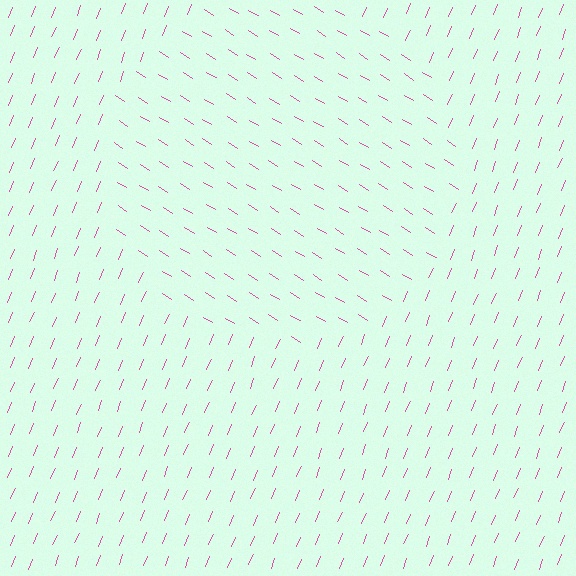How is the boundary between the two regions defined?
The boundary is defined purely by a change in line orientation (approximately 80 degrees difference). All lines are the same color and thickness.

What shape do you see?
I see a circle.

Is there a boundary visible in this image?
Yes, there is a texture boundary formed by a change in line orientation.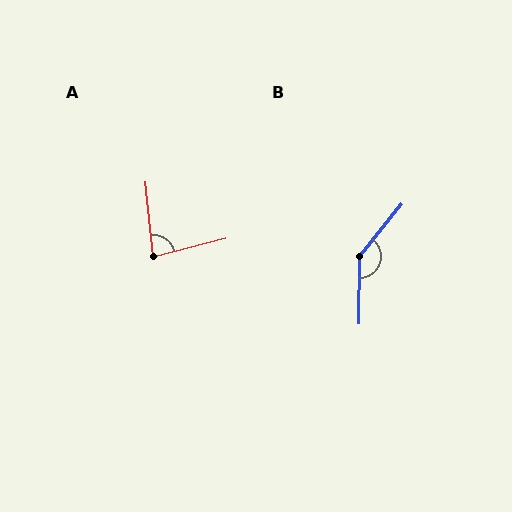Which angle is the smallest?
A, at approximately 81 degrees.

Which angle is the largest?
B, at approximately 142 degrees.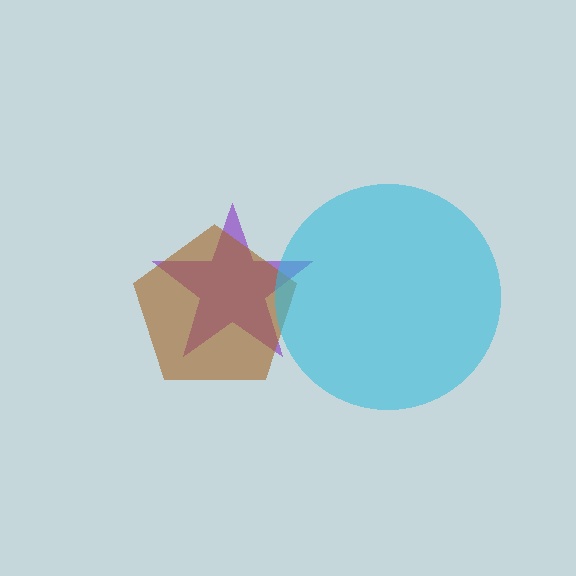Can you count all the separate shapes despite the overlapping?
Yes, there are 3 separate shapes.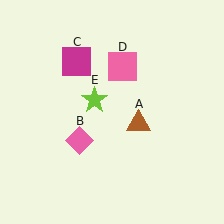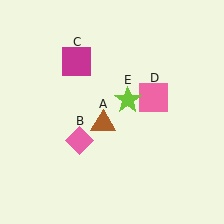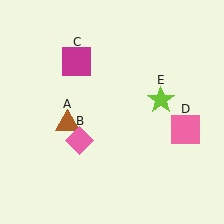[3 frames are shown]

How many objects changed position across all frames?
3 objects changed position: brown triangle (object A), pink square (object D), lime star (object E).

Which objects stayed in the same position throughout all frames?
Pink diamond (object B) and magenta square (object C) remained stationary.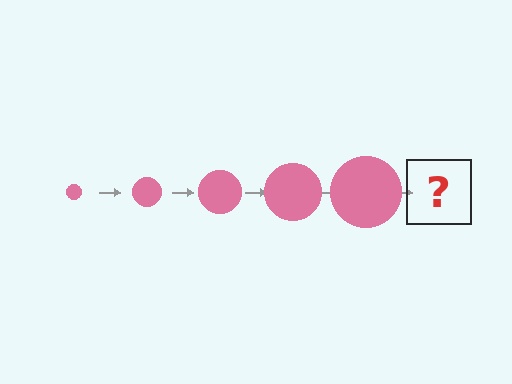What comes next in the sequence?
The next element should be a pink circle, larger than the previous one.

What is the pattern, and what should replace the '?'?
The pattern is that the circle gets progressively larger each step. The '?' should be a pink circle, larger than the previous one.